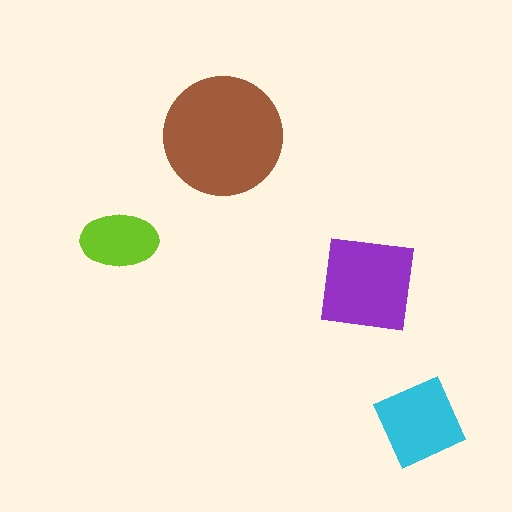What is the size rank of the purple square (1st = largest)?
2nd.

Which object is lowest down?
The cyan square is bottommost.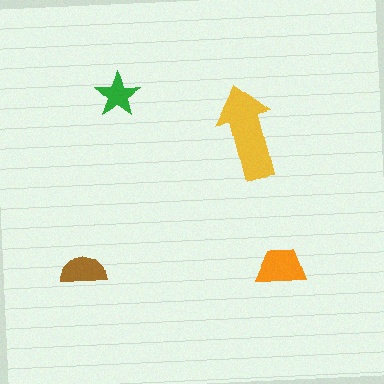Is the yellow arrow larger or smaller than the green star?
Larger.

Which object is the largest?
The yellow arrow.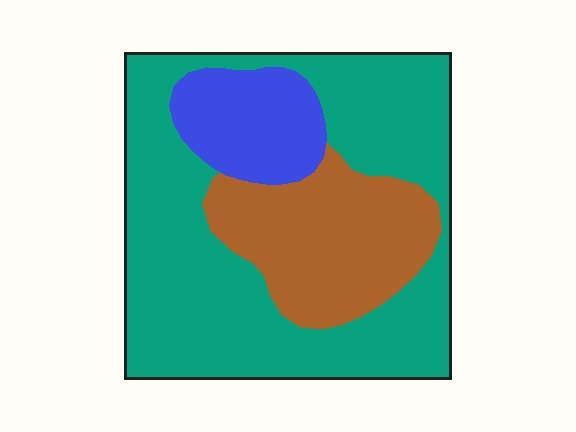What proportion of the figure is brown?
Brown covers around 25% of the figure.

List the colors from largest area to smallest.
From largest to smallest: teal, brown, blue.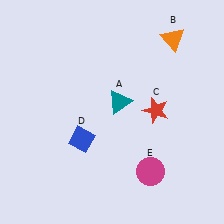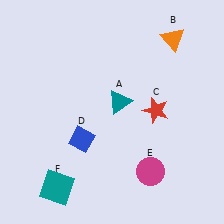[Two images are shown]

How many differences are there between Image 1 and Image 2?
There is 1 difference between the two images.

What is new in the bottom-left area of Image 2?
A teal square (F) was added in the bottom-left area of Image 2.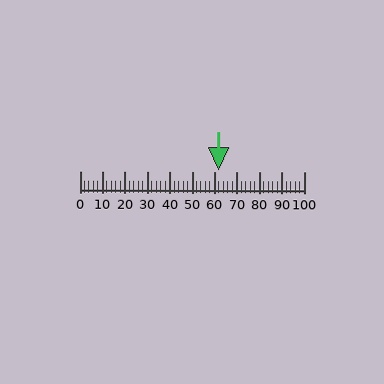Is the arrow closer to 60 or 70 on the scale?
The arrow is closer to 60.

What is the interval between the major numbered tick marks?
The major tick marks are spaced 10 units apart.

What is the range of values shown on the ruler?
The ruler shows values from 0 to 100.